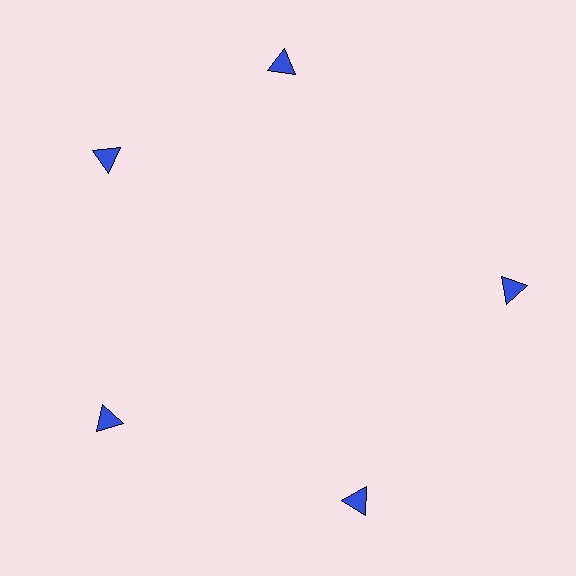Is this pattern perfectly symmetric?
No. The 5 blue triangles are arranged in a ring, but one element near the 1 o'clock position is rotated out of alignment along the ring, breaking the 5-fold rotational symmetry.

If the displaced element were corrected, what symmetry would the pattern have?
It would have 5-fold rotational symmetry — the pattern would map onto itself every 72 degrees.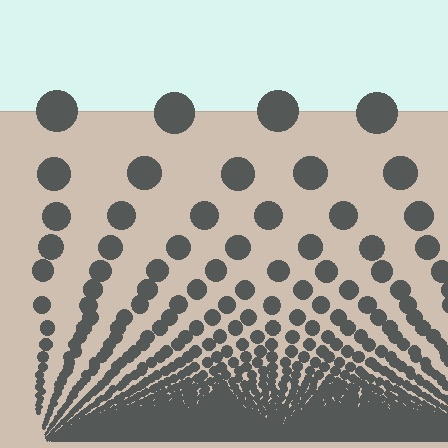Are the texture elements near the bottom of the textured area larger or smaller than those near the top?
Smaller. The gradient is inverted — elements near the bottom are smaller and denser.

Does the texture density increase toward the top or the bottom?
Density increases toward the bottom.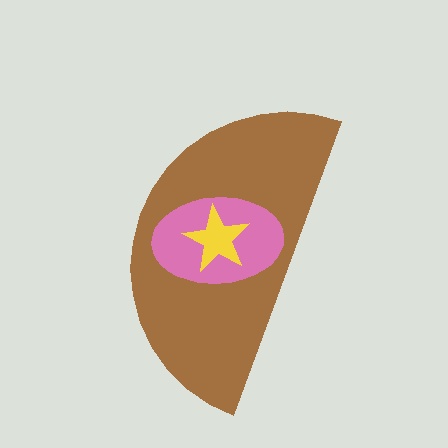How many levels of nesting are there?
3.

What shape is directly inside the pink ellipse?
The yellow star.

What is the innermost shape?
The yellow star.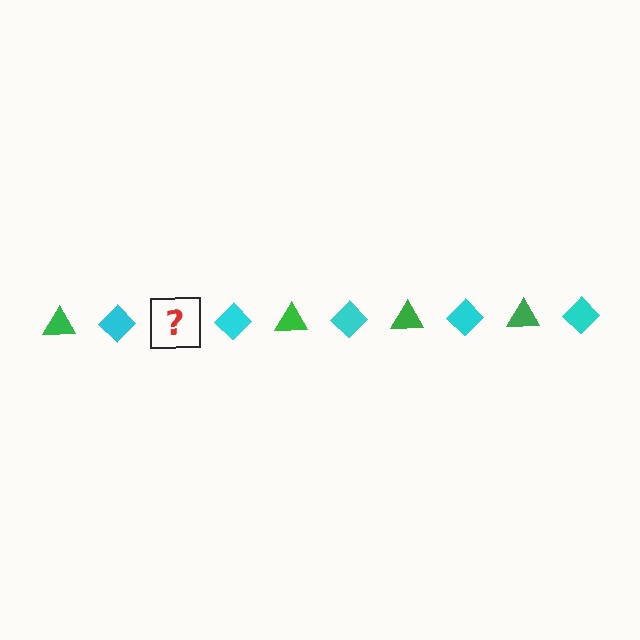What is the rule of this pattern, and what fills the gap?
The rule is that the pattern alternates between green triangle and cyan diamond. The gap should be filled with a green triangle.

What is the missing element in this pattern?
The missing element is a green triangle.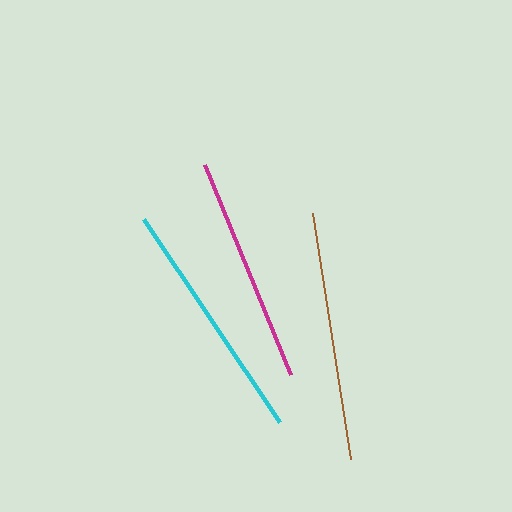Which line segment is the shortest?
The magenta line is the shortest at approximately 227 pixels.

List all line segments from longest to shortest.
From longest to shortest: brown, cyan, magenta.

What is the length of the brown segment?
The brown segment is approximately 249 pixels long.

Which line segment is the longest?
The brown line is the longest at approximately 249 pixels.